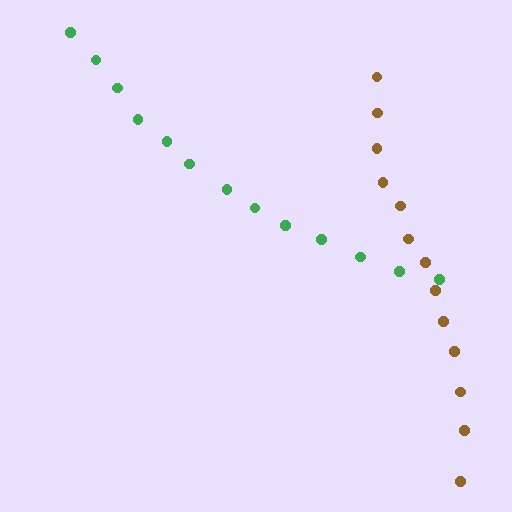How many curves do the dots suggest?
There are 2 distinct paths.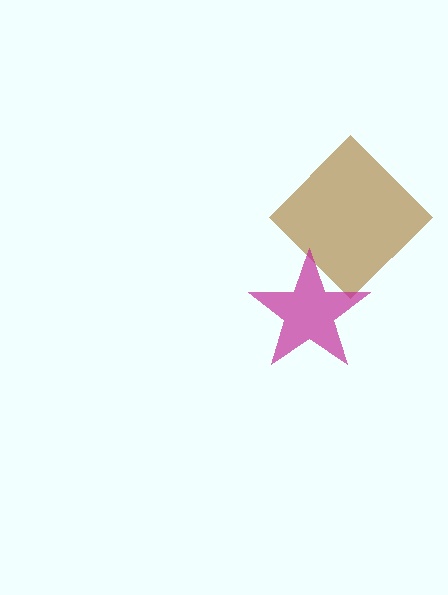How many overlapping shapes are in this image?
There are 2 overlapping shapes in the image.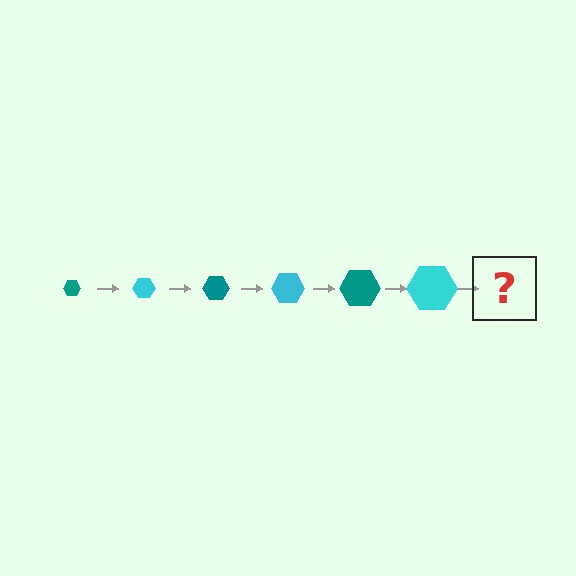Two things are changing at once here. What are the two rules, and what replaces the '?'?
The two rules are that the hexagon grows larger each step and the color cycles through teal and cyan. The '?' should be a teal hexagon, larger than the previous one.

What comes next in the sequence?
The next element should be a teal hexagon, larger than the previous one.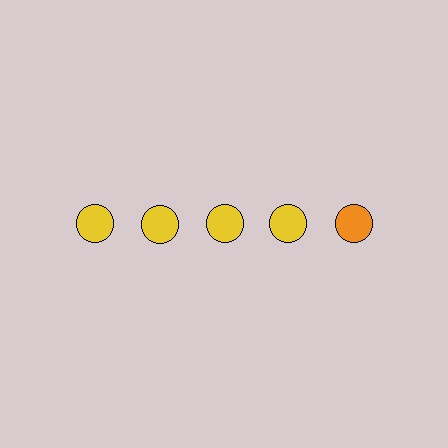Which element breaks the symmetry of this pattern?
The orange circle in the top row, rightmost column breaks the symmetry. All other shapes are yellow circles.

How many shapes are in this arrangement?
There are 5 shapes arranged in a grid pattern.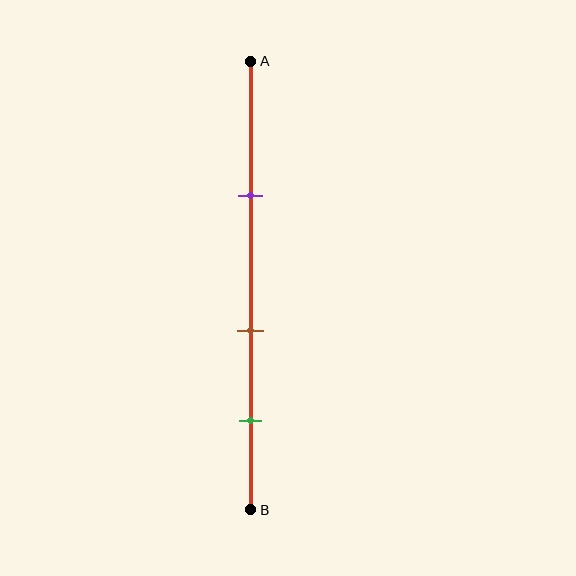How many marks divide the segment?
There are 3 marks dividing the segment.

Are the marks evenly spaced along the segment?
Yes, the marks are approximately evenly spaced.